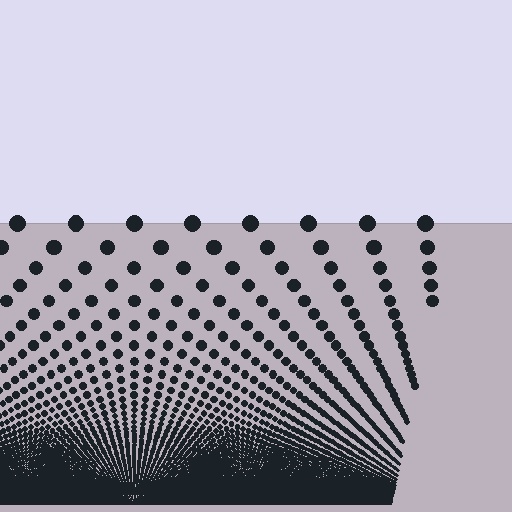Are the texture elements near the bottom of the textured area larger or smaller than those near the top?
Smaller. The gradient is inverted — elements near the bottom are smaller and denser.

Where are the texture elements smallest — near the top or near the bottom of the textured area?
Near the bottom.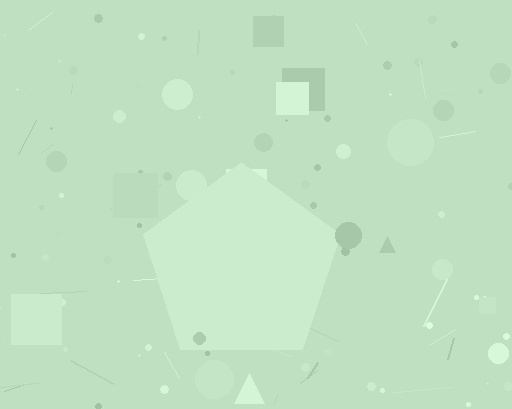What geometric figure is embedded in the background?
A pentagon is embedded in the background.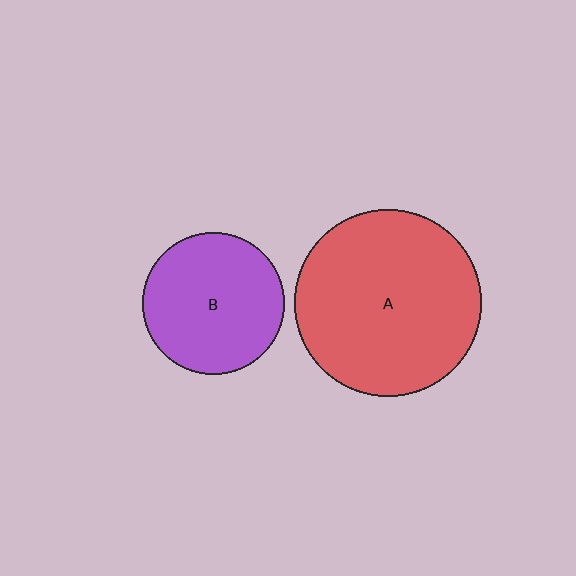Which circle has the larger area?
Circle A (red).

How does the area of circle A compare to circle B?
Approximately 1.7 times.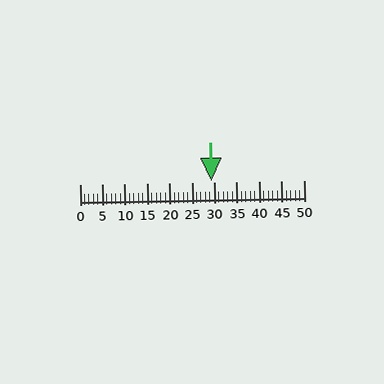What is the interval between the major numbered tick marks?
The major tick marks are spaced 5 units apart.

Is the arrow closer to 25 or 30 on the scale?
The arrow is closer to 30.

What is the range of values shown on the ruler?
The ruler shows values from 0 to 50.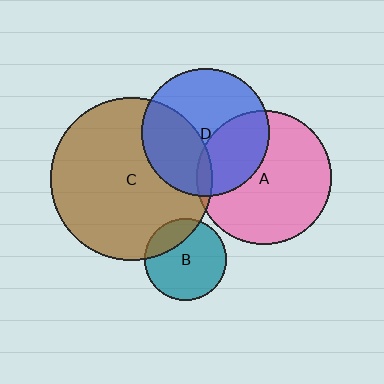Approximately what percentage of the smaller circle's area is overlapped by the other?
Approximately 5%.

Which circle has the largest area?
Circle C (brown).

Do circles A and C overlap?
Yes.